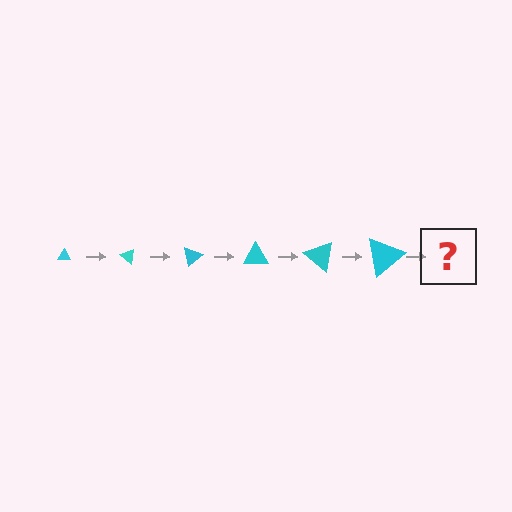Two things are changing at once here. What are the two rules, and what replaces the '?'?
The two rules are that the triangle grows larger each step and it rotates 40 degrees each step. The '?' should be a triangle, larger than the previous one and rotated 240 degrees from the start.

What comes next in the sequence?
The next element should be a triangle, larger than the previous one and rotated 240 degrees from the start.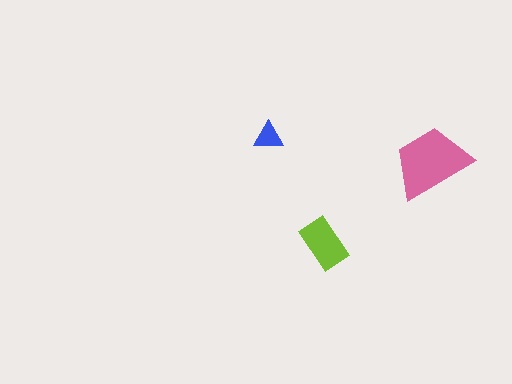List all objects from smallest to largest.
The blue triangle, the lime rectangle, the pink trapezoid.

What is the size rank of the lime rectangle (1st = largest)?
2nd.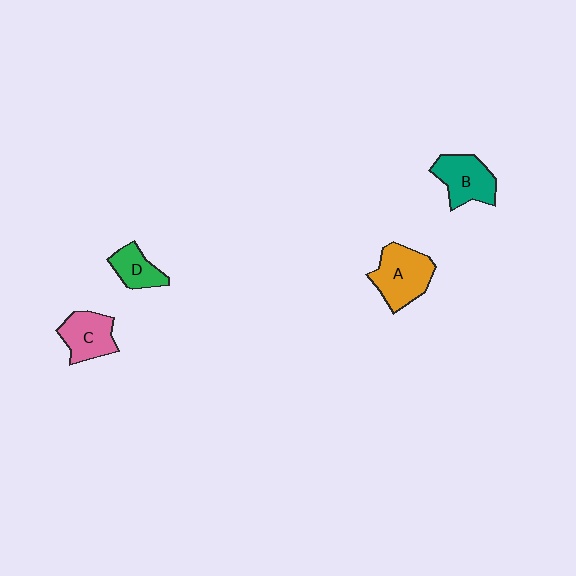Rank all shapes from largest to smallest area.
From largest to smallest: A (orange), B (teal), C (pink), D (green).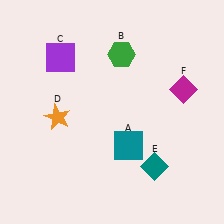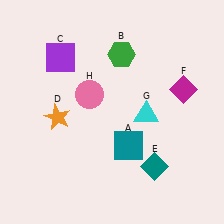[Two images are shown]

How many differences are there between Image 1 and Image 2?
There are 2 differences between the two images.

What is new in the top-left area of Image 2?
A pink circle (H) was added in the top-left area of Image 2.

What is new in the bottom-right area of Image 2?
A cyan triangle (G) was added in the bottom-right area of Image 2.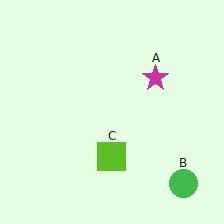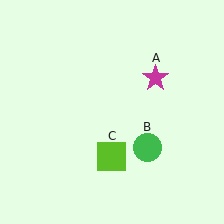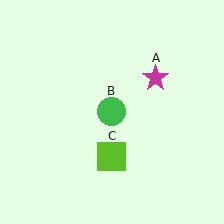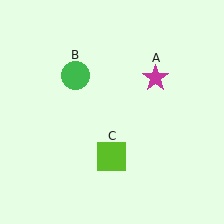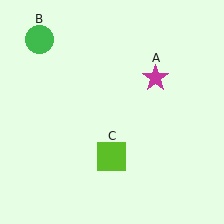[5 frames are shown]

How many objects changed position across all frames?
1 object changed position: green circle (object B).